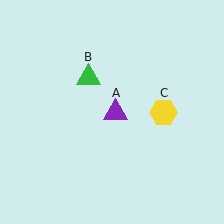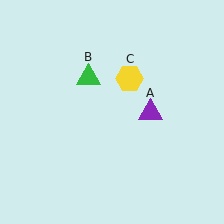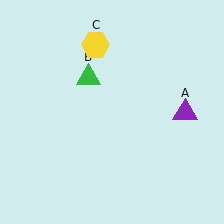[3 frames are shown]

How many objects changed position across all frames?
2 objects changed position: purple triangle (object A), yellow hexagon (object C).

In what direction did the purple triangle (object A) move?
The purple triangle (object A) moved right.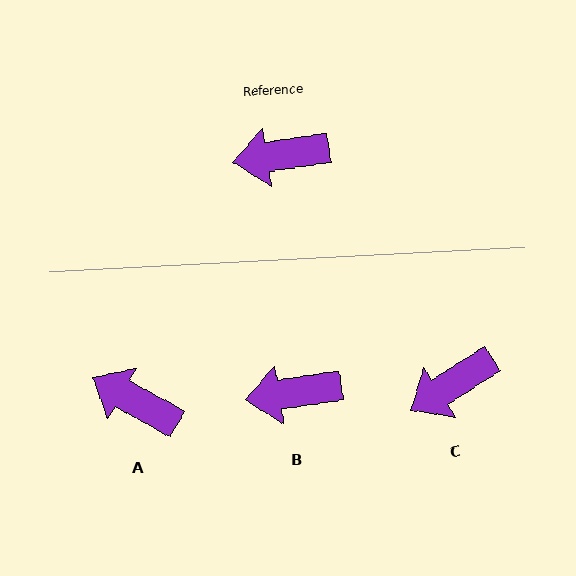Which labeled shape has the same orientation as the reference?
B.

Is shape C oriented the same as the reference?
No, it is off by about 23 degrees.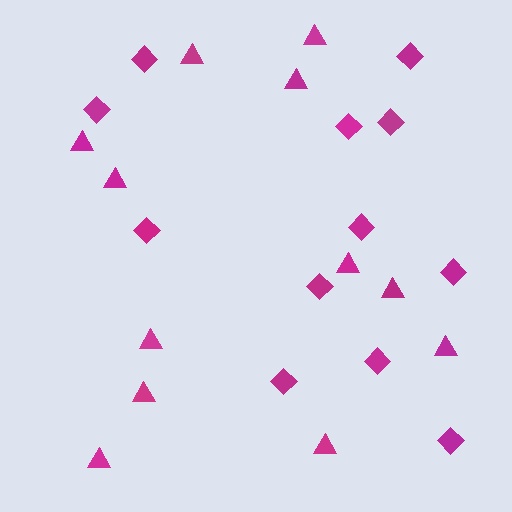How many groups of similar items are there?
There are 2 groups: one group of diamonds (12) and one group of triangles (12).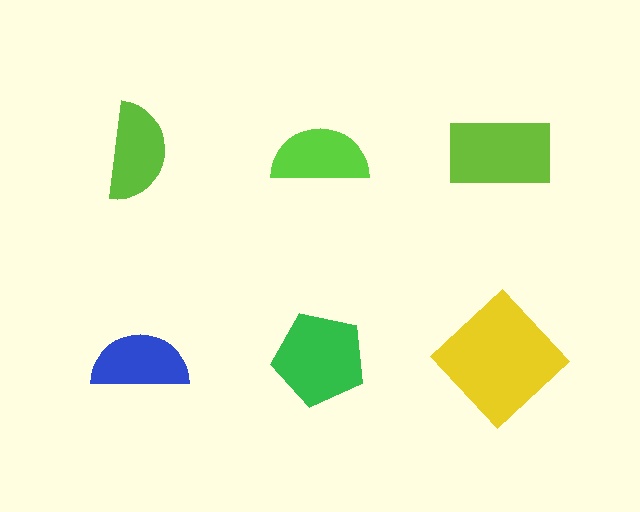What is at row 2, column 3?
A yellow diamond.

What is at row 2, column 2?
A green pentagon.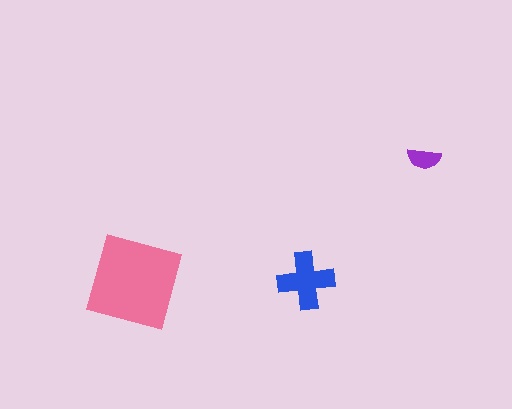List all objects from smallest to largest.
The purple semicircle, the blue cross, the pink square.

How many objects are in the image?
There are 3 objects in the image.